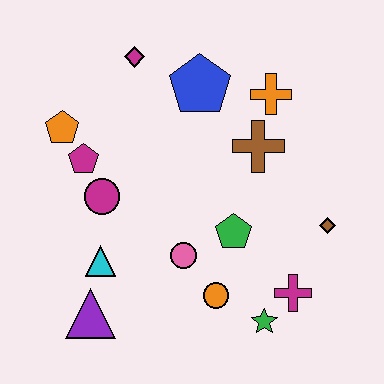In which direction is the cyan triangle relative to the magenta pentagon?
The cyan triangle is below the magenta pentagon.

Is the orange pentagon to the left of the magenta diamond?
Yes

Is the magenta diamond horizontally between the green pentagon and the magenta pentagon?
Yes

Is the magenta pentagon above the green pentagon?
Yes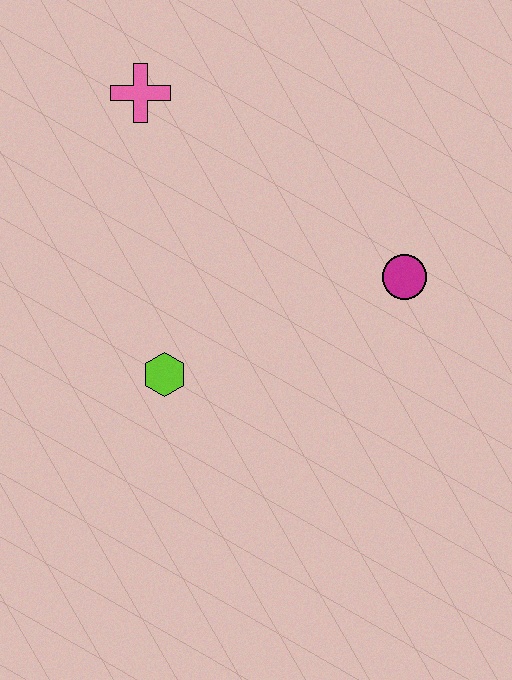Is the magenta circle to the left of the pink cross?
No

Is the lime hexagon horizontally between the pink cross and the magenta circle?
Yes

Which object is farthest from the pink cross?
The magenta circle is farthest from the pink cross.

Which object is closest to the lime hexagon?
The magenta circle is closest to the lime hexagon.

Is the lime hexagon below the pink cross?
Yes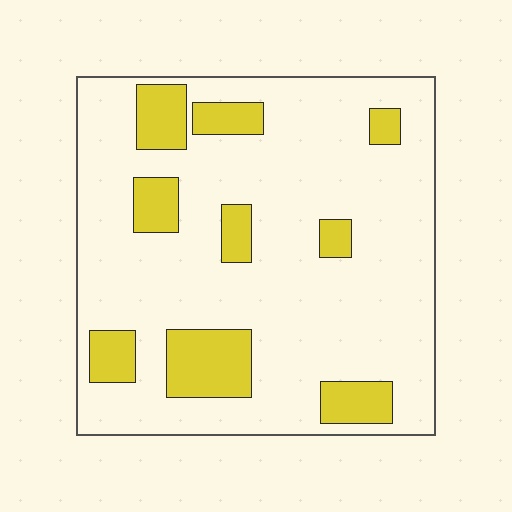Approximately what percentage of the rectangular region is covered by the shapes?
Approximately 20%.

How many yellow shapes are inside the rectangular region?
9.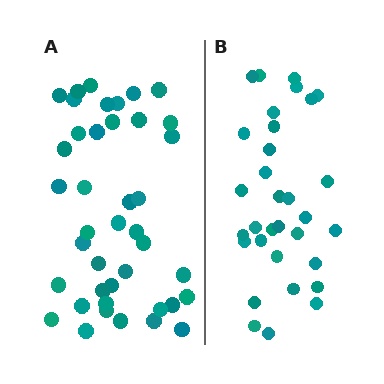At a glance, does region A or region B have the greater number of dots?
Region A (the left region) has more dots.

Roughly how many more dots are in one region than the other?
Region A has roughly 8 or so more dots than region B.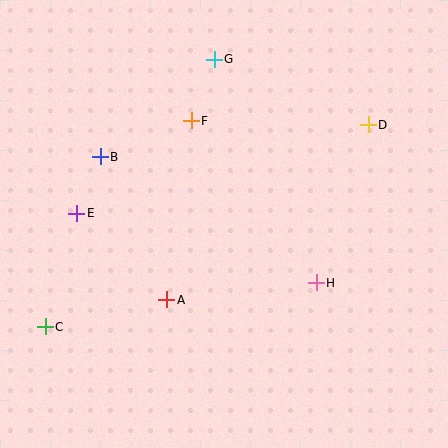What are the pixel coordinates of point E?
Point E is at (77, 213).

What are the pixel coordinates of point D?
Point D is at (368, 125).